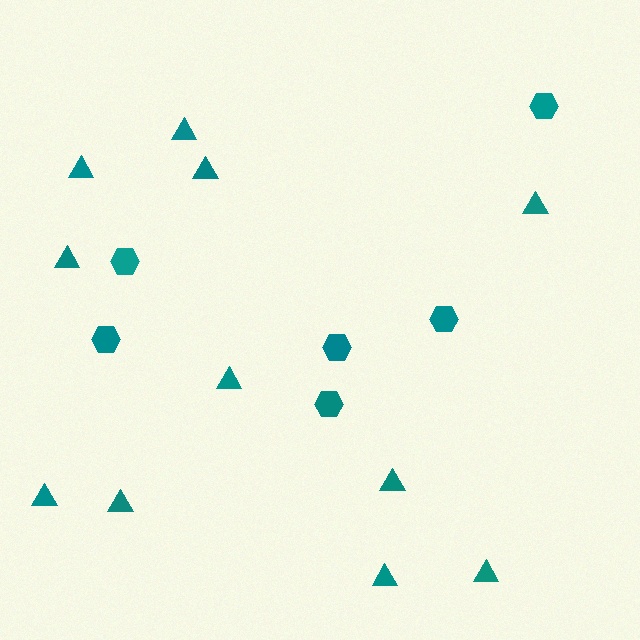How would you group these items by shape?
There are 2 groups: one group of hexagons (6) and one group of triangles (11).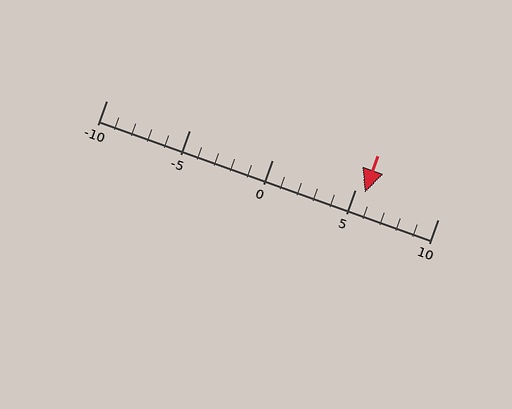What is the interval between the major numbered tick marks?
The major tick marks are spaced 5 units apart.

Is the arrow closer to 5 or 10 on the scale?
The arrow is closer to 5.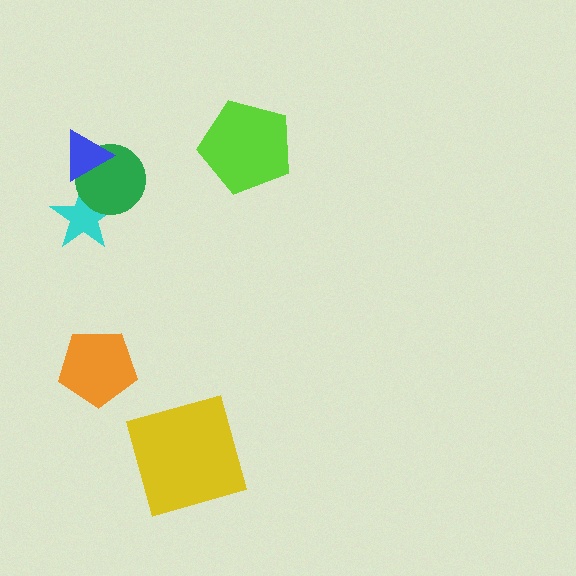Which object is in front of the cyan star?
The green circle is in front of the cyan star.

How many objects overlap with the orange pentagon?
0 objects overlap with the orange pentagon.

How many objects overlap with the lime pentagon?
0 objects overlap with the lime pentagon.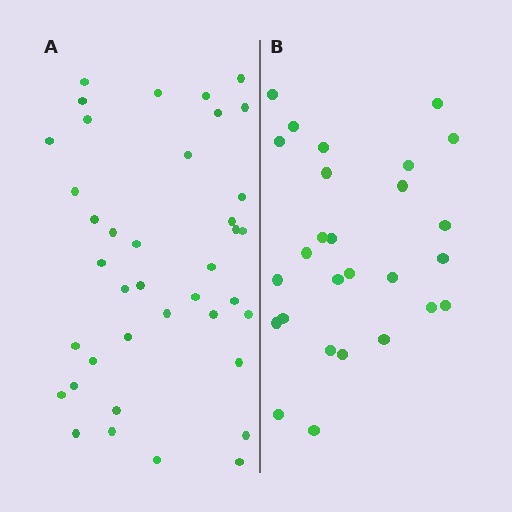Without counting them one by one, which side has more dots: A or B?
Region A (the left region) has more dots.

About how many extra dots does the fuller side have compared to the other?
Region A has roughly 12 or so more dots than region B.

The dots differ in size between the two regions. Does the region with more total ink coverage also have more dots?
No. Region B has more total ink coverage because its dots are larger, but region A actually contains more individual dots. Total area can be misleading — the number of items is what matters here.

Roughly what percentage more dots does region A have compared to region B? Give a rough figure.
About 45% more.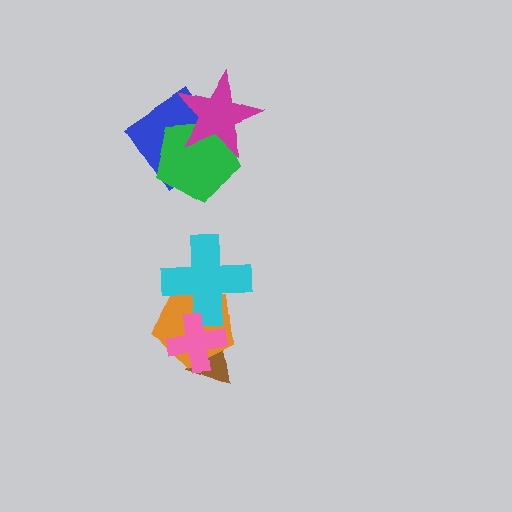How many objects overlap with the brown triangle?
2 objects overlap with the brown triangle.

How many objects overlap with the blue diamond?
2 objects overlap with the blue diamond.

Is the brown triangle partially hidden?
Yes, it is partially covered by another shape.